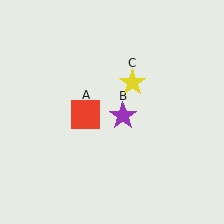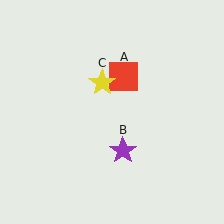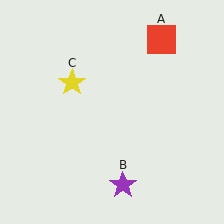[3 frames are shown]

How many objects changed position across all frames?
3 objects changed position: red square (object A), purple star (object B), yellow star (object C).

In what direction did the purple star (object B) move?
The purple star (object B) moved down.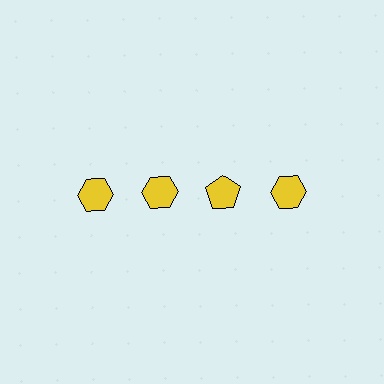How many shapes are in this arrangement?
There are 4 shapes arranged in a grid pattern.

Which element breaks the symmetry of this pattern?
The yellow pentagon in the top row, center column breaks the symmetry. All other shapes are yellow hexagons.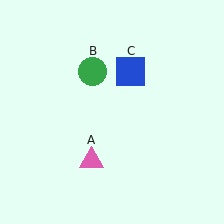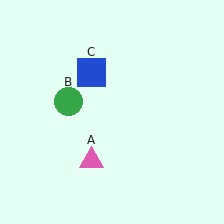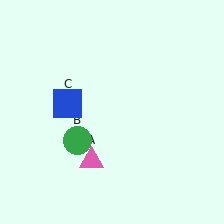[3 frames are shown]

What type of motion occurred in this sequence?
The green circle (object B), blue square (object C) rotated counterclockwise around the center of the scene.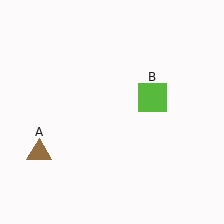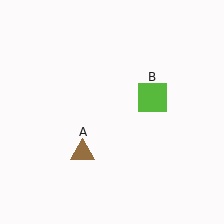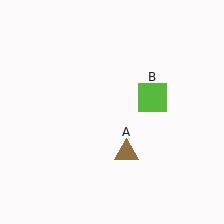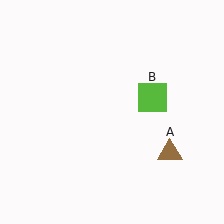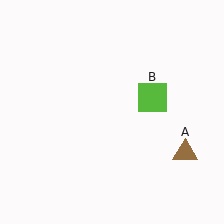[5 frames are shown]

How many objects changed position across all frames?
1 object changed position: brown triangle (object A).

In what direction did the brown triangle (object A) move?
The brown triangle (object A) moved right.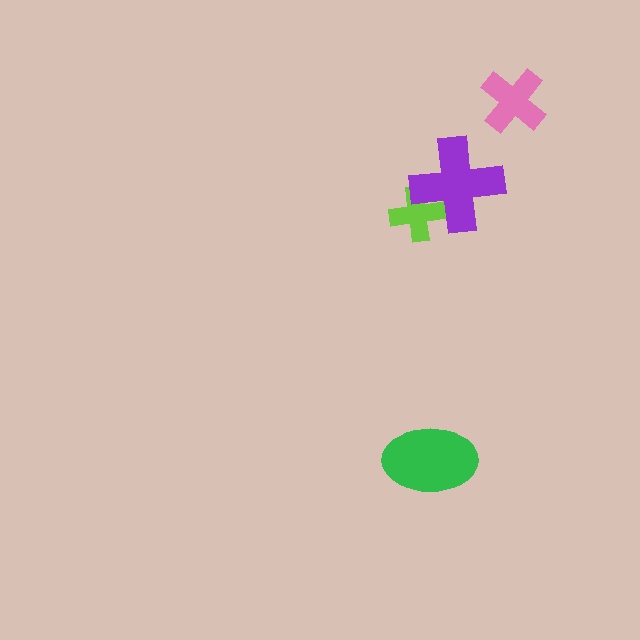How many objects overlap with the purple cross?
1 object overlaps with the purple cross.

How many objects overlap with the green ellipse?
0 objects overlap with the green ellipse.